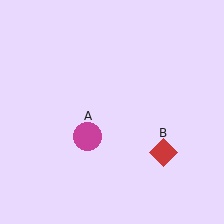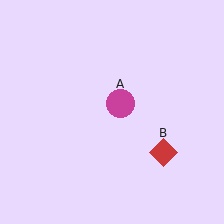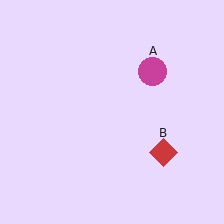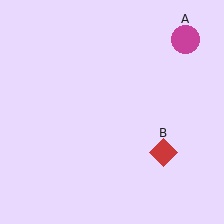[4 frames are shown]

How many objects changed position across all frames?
1 object changed position: magenta circle (object A).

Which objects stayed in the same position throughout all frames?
Red diamond (object B) remained stationary.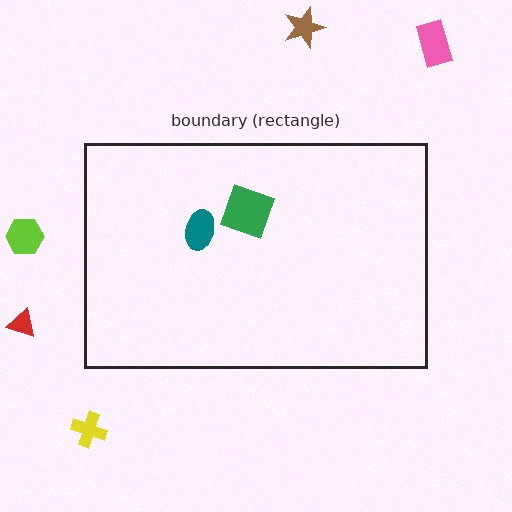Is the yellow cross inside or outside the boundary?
Outside.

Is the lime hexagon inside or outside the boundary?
Outside.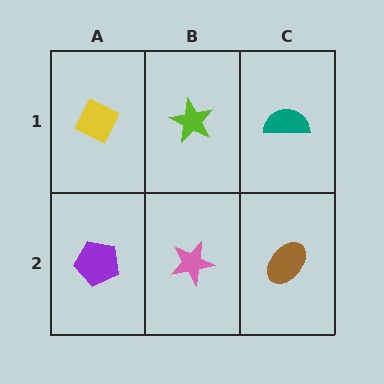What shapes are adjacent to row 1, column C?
A brown ellipse (row 2, column C), a lime star (row 1, column B).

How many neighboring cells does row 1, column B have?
3.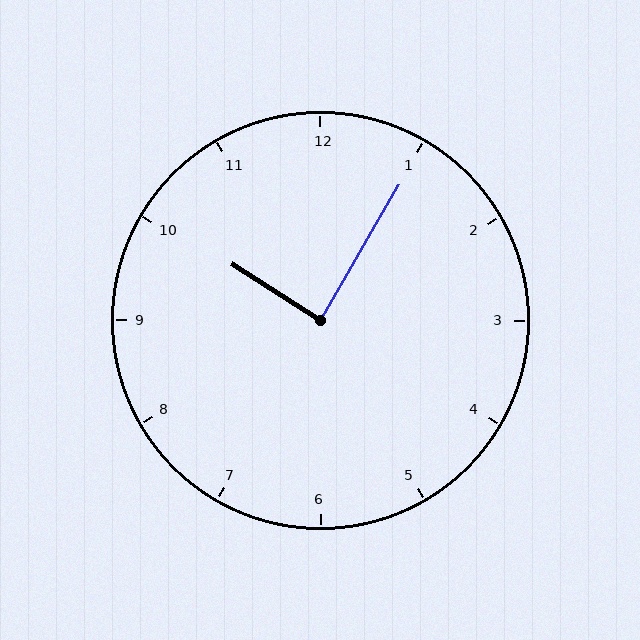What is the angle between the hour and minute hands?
Approximately 88 degrees.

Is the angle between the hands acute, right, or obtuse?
It is right.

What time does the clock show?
10:05.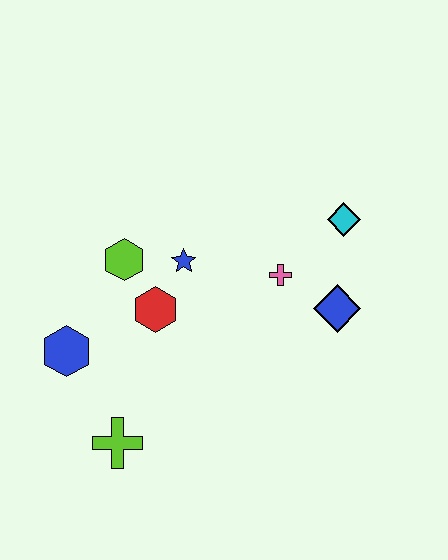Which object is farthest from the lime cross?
The cyan diamond is farthest from the lime cross.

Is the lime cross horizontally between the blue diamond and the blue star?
No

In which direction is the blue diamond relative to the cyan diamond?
The blue diamond is below the cyan diamond.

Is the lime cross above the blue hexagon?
No